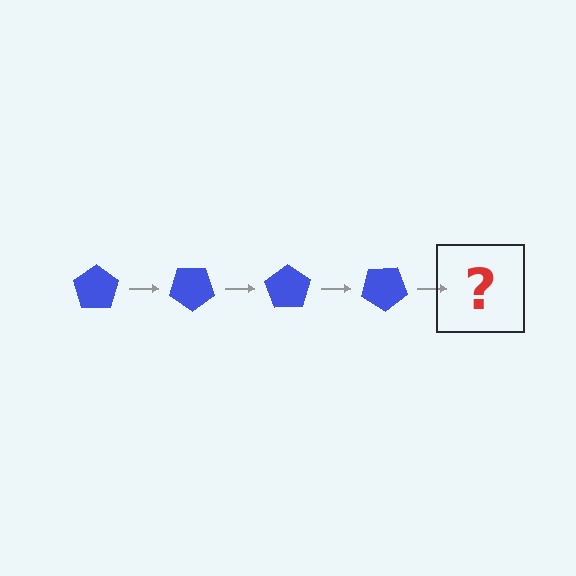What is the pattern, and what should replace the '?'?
The pattern is that the pentagon rotates 35 degrees each step. The '?' should be a blue pentagon rotated 140 degrees.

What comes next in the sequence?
The next element should be a blue pentagon rotated 140 degrees.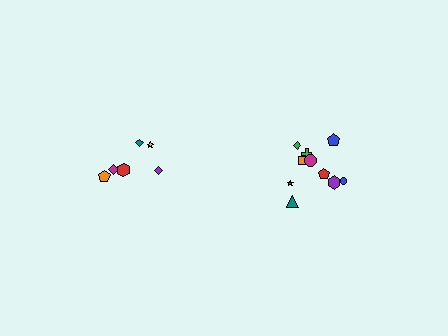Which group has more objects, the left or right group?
The right group.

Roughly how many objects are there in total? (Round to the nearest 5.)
Roughly 15 objects in total.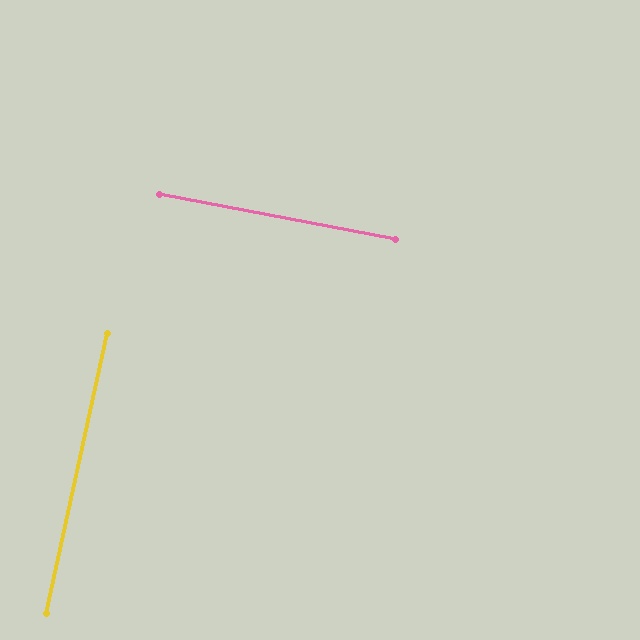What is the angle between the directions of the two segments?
Approximately 89 degrees.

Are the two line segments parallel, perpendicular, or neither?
Perpendicular — they meet at approximately 89°.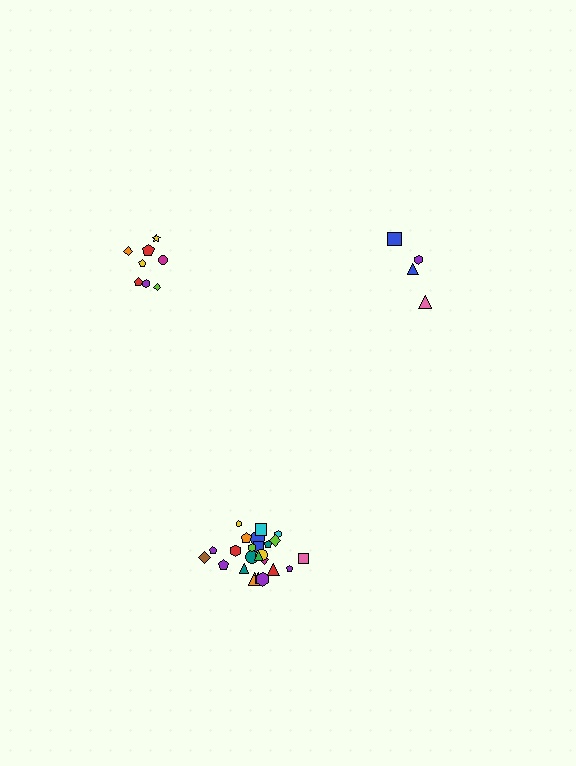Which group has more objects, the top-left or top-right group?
The top-left group.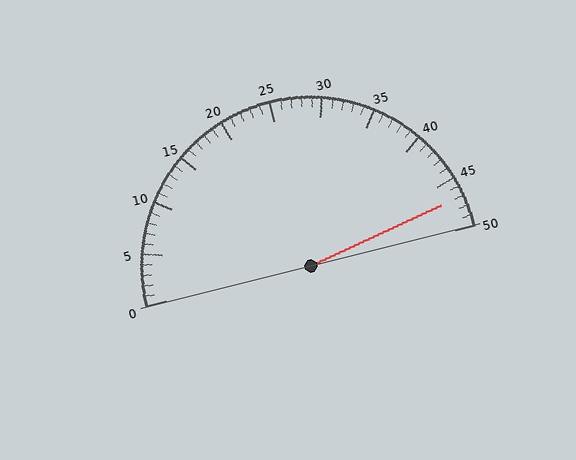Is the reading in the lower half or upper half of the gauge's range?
The reading is in the upper half of the range (0 to 50).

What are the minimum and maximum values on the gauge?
The gauge ranges from 0 to 50.